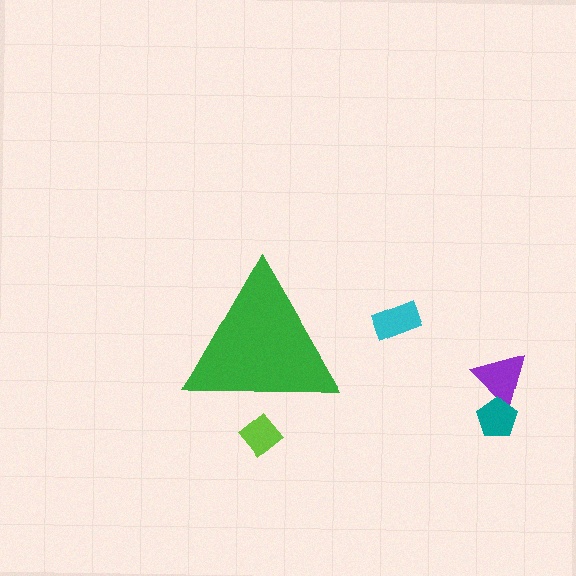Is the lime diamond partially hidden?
Yes, the lime diamond is partially hidden behind the green triangle.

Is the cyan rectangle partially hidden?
No, the cyan rectangle is fully visible.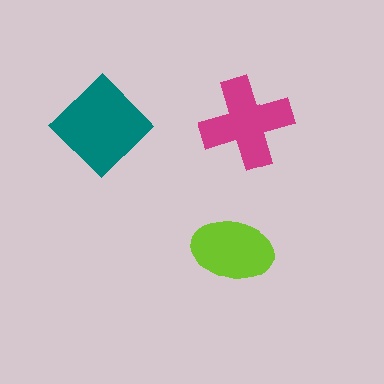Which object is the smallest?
The lime ellipse.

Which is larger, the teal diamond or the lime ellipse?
The teal diamond.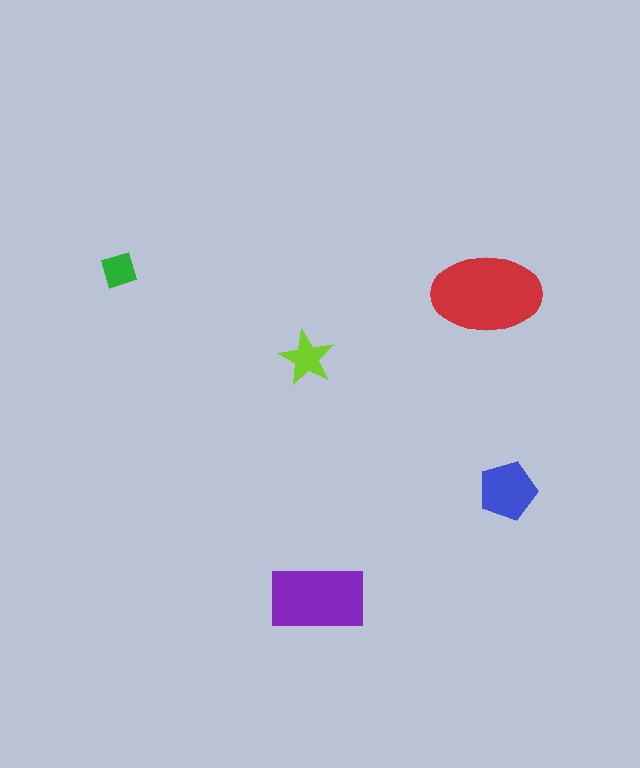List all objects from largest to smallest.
The red ellipse, the purple rectangle, the blue pentagon, the lime star, the green diamond.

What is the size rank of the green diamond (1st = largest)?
5th.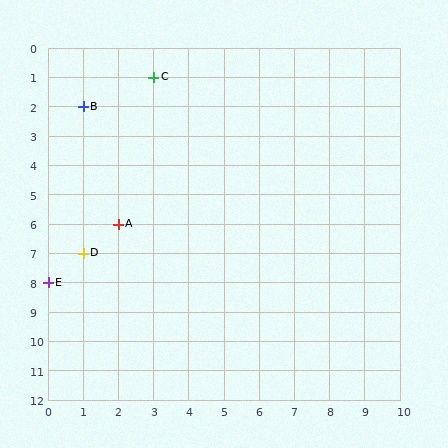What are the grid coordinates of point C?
Point C is at grid coordinates (3, 1).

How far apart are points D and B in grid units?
Points D and B are 5 rows apart.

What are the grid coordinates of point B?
Point B is at grid coordinates (1, 2).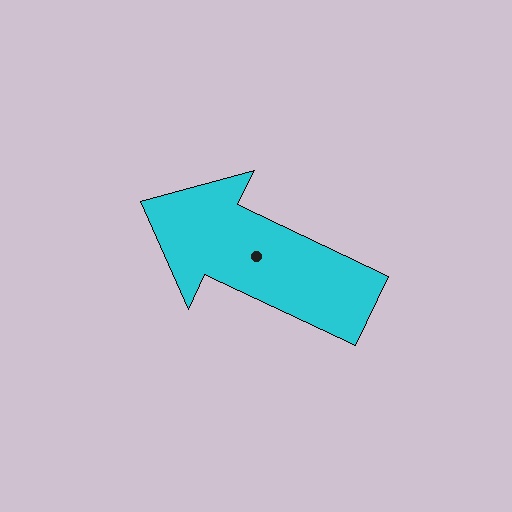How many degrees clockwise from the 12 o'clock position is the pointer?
Approximately 295 degrees.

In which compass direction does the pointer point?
Northwest.